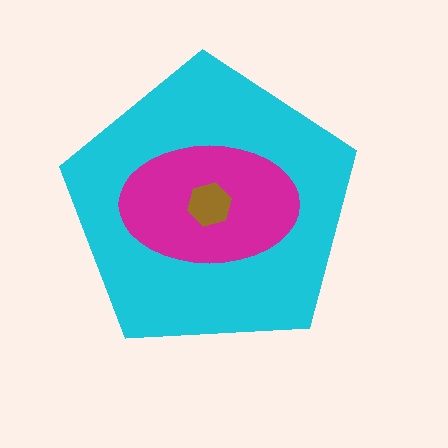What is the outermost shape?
The cyan pentagon.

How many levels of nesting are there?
3.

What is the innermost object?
The brown hexagon.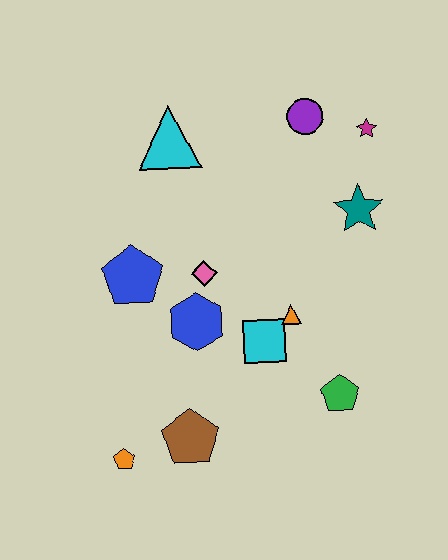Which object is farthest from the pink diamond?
The magenta star is farthest from the pink diamond.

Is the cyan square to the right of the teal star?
No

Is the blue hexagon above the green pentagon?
Yes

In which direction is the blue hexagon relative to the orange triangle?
The blue hexagon is to the left of the orange triangle.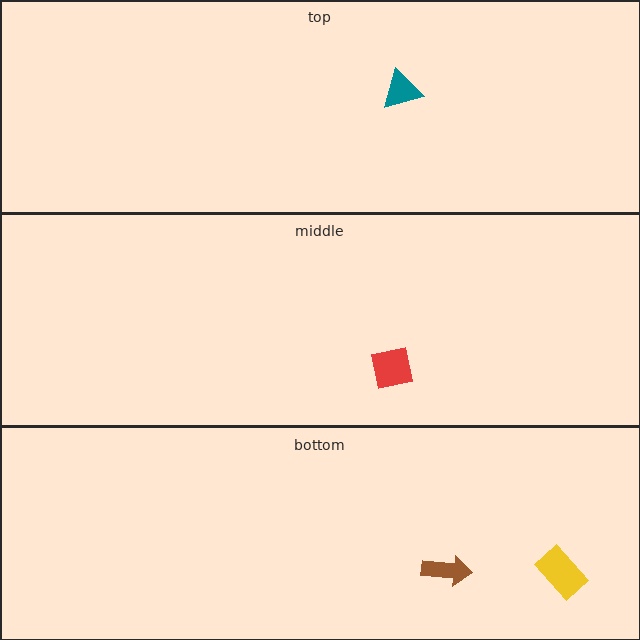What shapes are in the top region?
The teal triangle.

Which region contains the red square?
The middle region.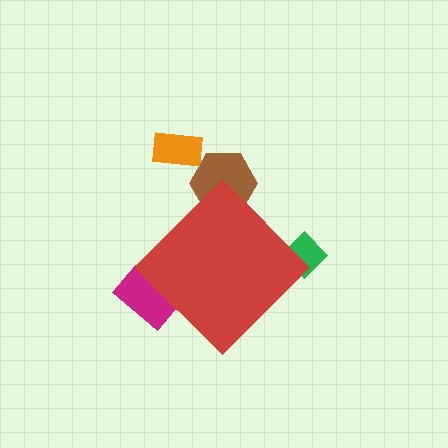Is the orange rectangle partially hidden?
No, the orange rectangle is fully visible.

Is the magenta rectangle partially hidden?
Yes, the magenta rectangle is partially hidden behind the red diamond.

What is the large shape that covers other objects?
A red diamond.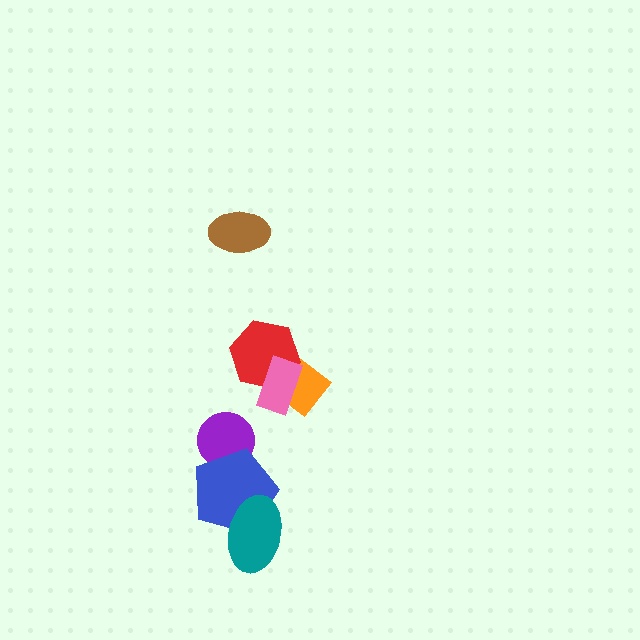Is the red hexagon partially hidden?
Yes, it is partially covered by another shape.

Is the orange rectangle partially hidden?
Yes, it is partially covered by another shape.